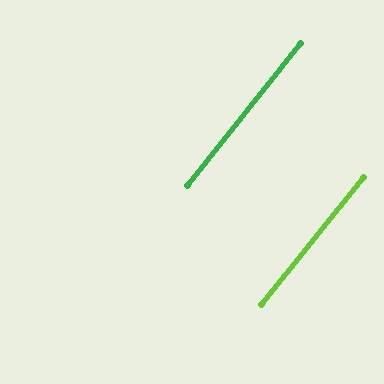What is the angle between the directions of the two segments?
Approximately 0 degrees.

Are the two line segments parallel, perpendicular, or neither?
Parallel — their directions differ by only 0.3°.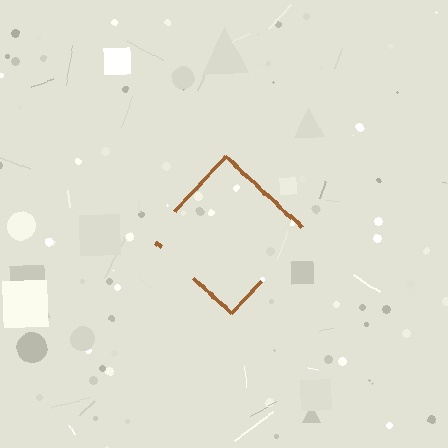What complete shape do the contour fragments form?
The contour fragments form a diamond.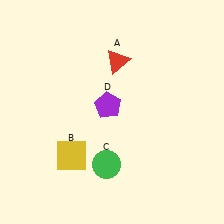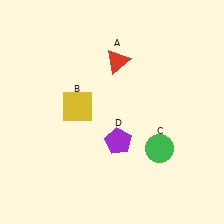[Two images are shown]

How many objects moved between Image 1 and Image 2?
3 objects moved between the two images.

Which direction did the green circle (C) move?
The green circle (C) moved right.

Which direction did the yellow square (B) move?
The yellow square (B) moved up.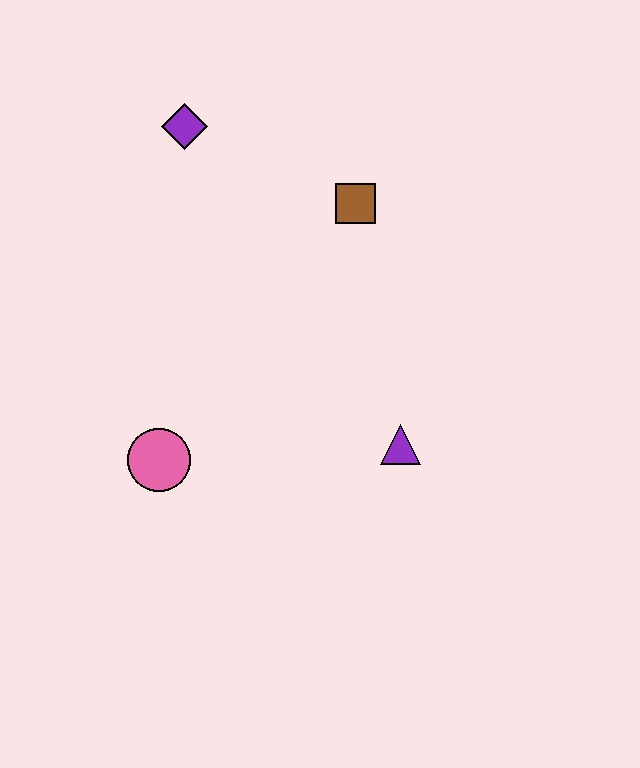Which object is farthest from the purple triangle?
The purple diamond is farthest from the purple triangle.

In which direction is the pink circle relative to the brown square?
The pink circle is below the brown square.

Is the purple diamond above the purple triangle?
Yes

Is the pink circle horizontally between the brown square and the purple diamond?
No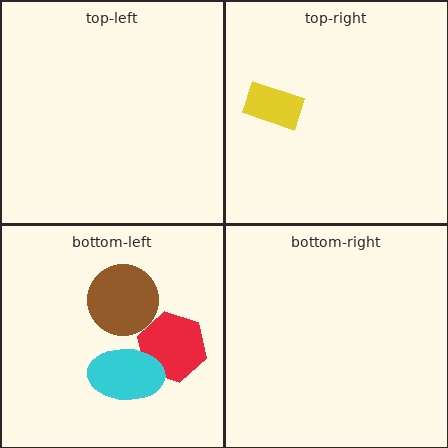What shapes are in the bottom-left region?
The brown circle, the red hexagon, the cyan ellipse.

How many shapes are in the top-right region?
1.